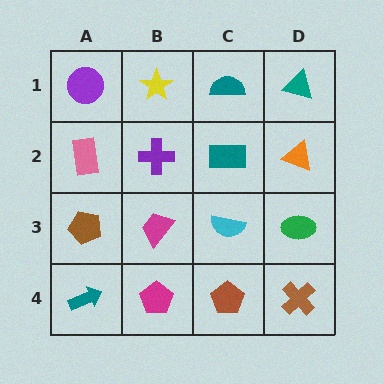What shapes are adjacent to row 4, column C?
A cyan semicircle (row 3, column C), a magenta pentagon (row 4, column B), a brown cross (row 4, column D).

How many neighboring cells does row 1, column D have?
2.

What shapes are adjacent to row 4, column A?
A brown pentagon (row 3, column A), a magenta pentagon (row 4, column B).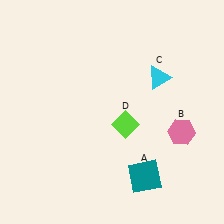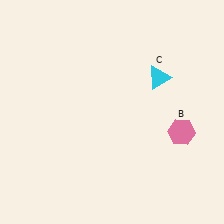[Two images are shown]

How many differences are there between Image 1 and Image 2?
There are 2 differences between the two images.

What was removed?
The lime diamond (D), the teal square (A) were removed in Image 2.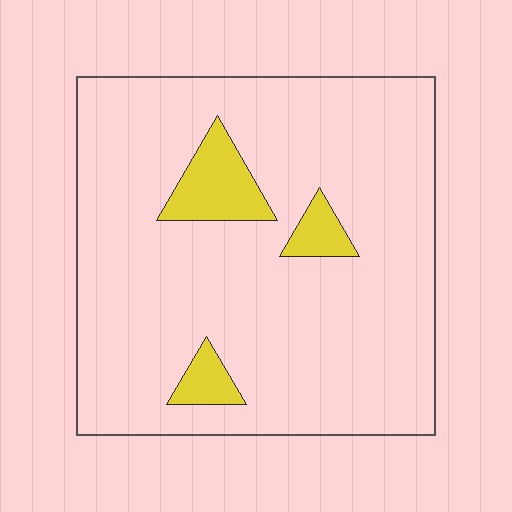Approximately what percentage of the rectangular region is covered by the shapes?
Approximately 10%.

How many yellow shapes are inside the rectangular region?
3.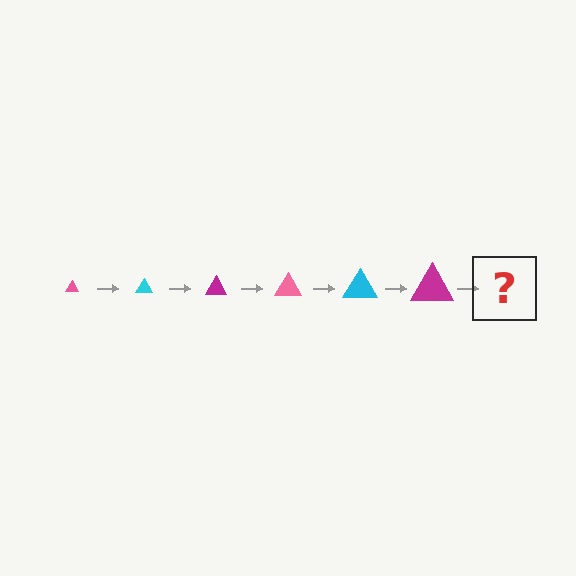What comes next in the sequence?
The next element should be a pink triangle, larger than the previous one.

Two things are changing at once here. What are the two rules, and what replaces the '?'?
The two rules are that the triangle grows larger each step and the color cycles through pink, cyan, and magenta. The '?' should be a pink triangle, larger than the previous one.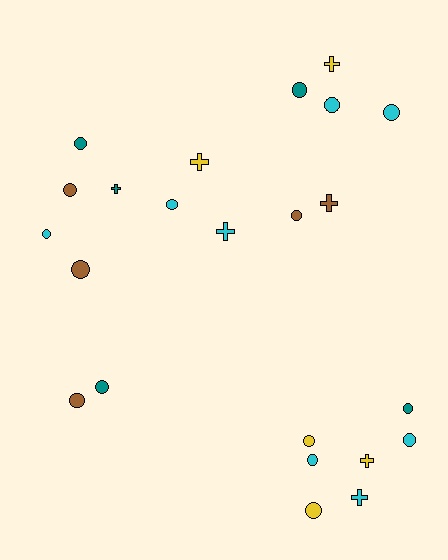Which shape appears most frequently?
Circle, with 16 objects.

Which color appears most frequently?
Cyan, with 8 objects.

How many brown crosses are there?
There is 1 brown cross.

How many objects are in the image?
There are 23 objects.